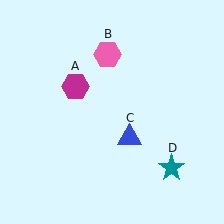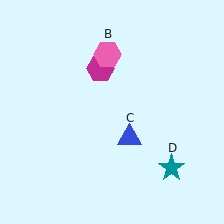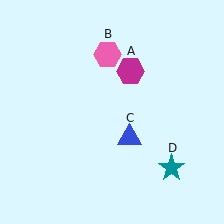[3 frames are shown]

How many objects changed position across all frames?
1 object changed position: magenta hexagon (object A).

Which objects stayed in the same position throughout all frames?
Pink hexagon (object B) and blue triangle (object C) and teal star (object D) remained stationary.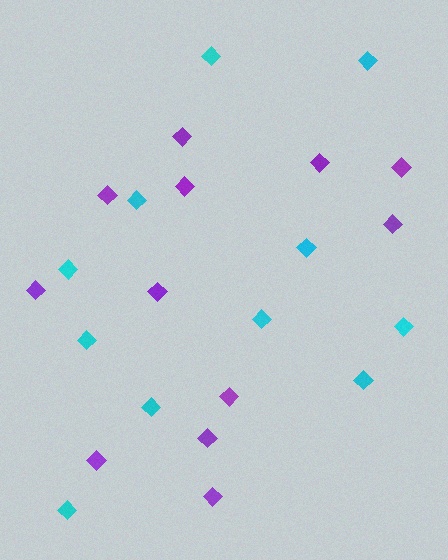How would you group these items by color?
There are 2 groups: one group of purple diamonds (12) and one group of cyan diamonds (11).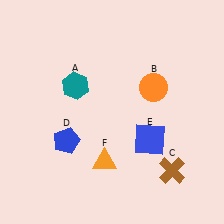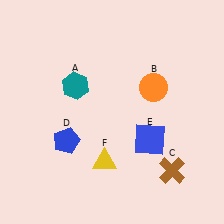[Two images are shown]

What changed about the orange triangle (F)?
In Image 1, F is orange. In Image 2, it changed to yellow.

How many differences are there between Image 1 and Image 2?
There is 1 difference between the two images.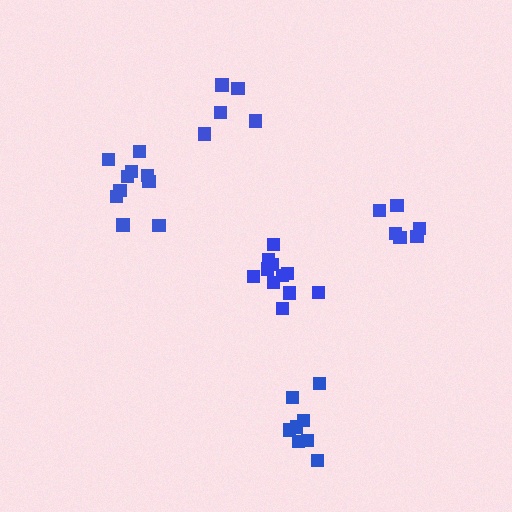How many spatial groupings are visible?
There are 5 spatial groupings.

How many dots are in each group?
Group 1: 10 dots, Group 2: 6 dots, Group 3: 8 dots, Group 4: 5 dots, Group 5: 11 dots (40 total).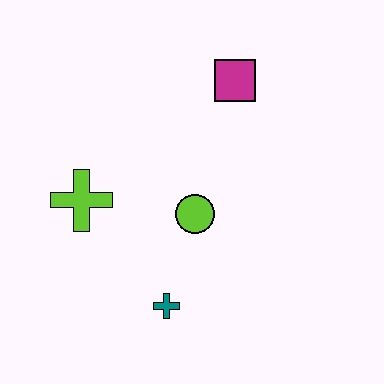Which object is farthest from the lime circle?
The magenta square is farthest from the lime circle.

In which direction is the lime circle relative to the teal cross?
The lime circle is above the teal cross.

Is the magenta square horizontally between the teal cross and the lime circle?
No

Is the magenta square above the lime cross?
Yes